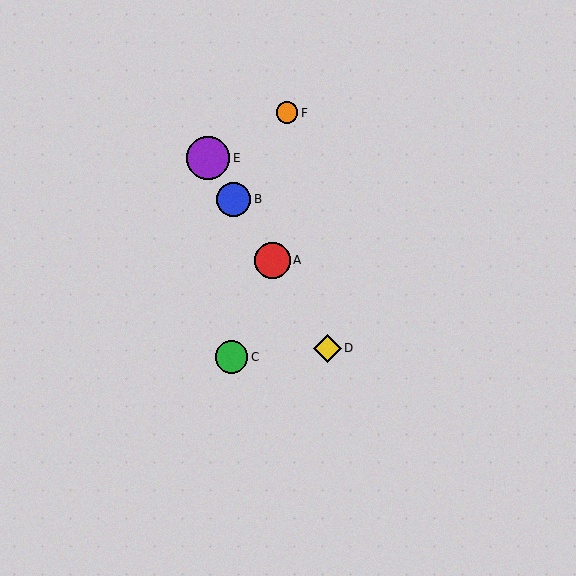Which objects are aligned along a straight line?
Objects A, B, D, E are aligned along a straight line.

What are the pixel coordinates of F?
Object F is at (287, 113).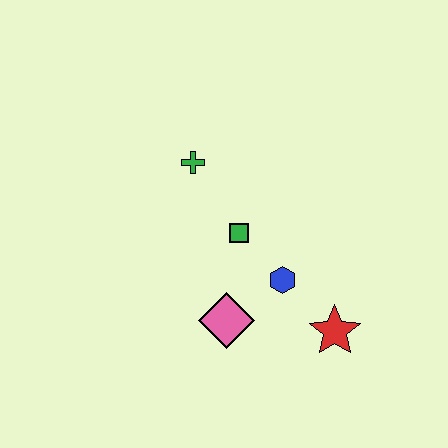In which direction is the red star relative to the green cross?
The red star is below the green cross.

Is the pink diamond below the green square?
Yes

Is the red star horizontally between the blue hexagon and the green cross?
No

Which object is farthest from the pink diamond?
The green cross is farthest from the pink diamond.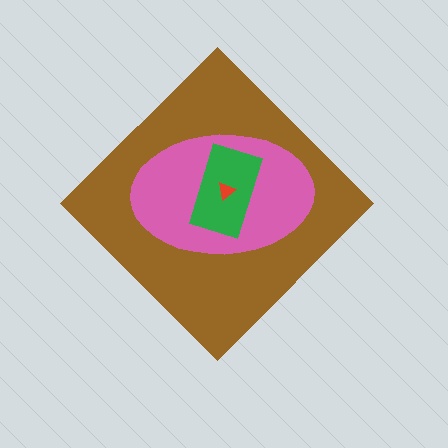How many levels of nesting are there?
4.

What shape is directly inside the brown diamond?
The pink ellipse.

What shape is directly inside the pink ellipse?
The green rectangle.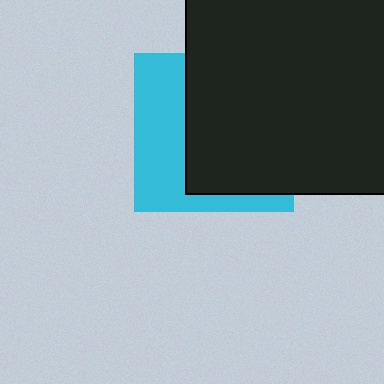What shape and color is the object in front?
The object in front is a black square.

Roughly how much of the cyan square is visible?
A small part of it is visible (roughly 39%).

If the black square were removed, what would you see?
You would see the complete cyan square.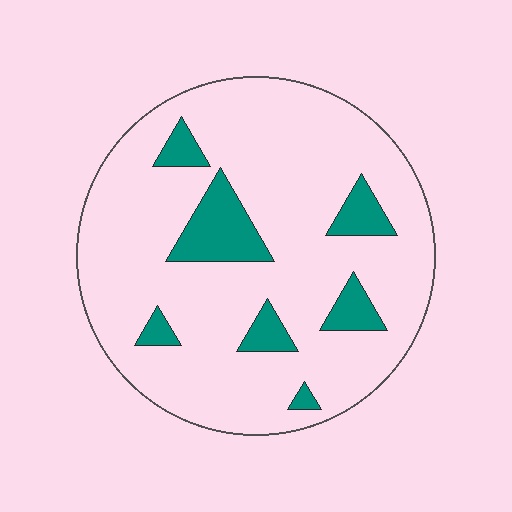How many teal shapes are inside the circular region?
7.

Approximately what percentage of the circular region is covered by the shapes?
Approximately 15%.